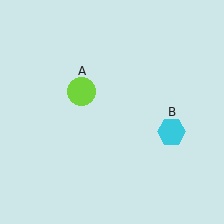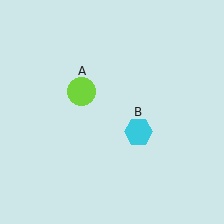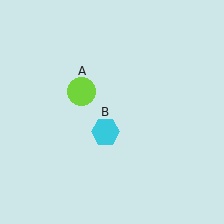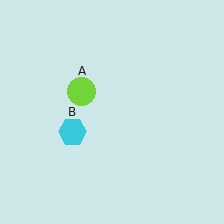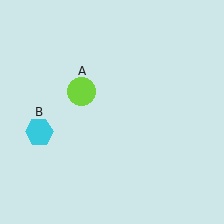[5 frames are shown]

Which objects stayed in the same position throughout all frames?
Lime circle (object A) remained stationary.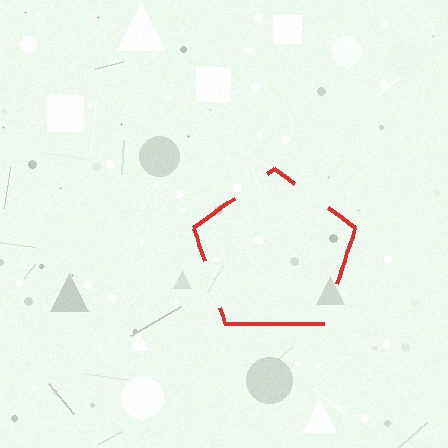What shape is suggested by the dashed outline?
The dashed outline suggests a pentagon.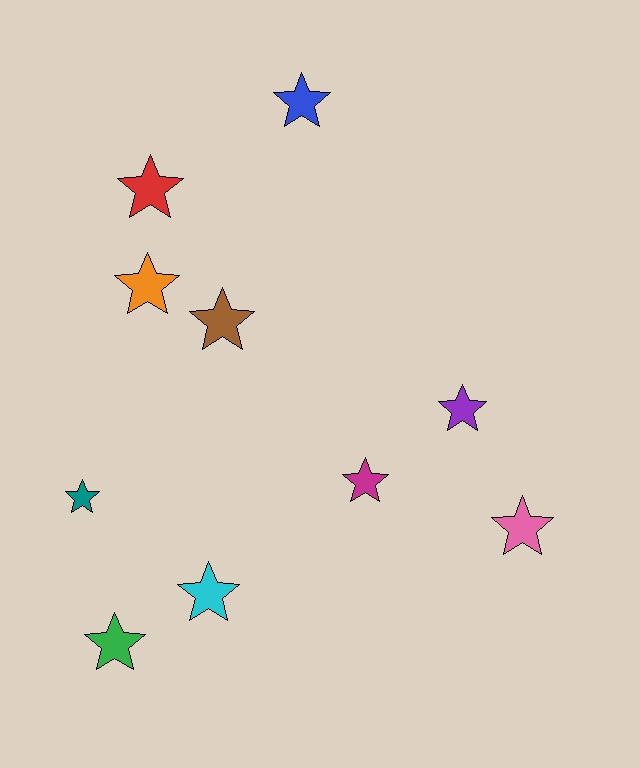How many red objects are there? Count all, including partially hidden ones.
There is 1 red object.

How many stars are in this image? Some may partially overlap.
There are 10 stars.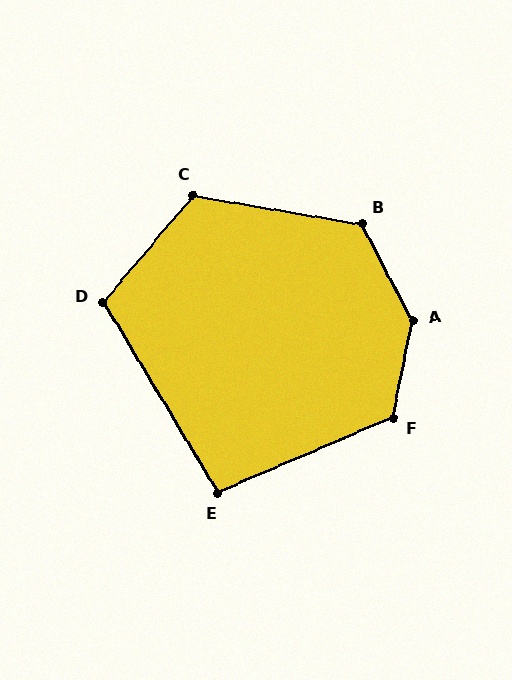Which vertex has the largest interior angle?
A, at approximately 141 degrees.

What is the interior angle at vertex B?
Approximately 127 degrees (obtuse).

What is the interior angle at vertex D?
Approximately 109 degrees (obtuse).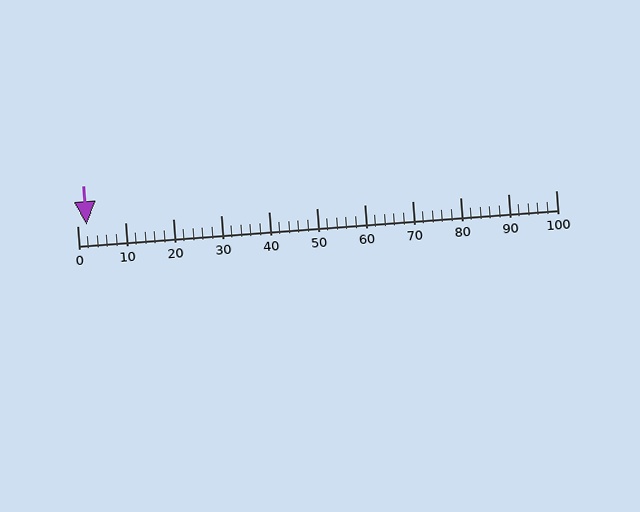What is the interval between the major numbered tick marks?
The major tick marks are spaced 10 units apart.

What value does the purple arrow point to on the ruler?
The purple arrow points to approximately 2.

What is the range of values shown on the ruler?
The ruler shows values from 0 to 100.